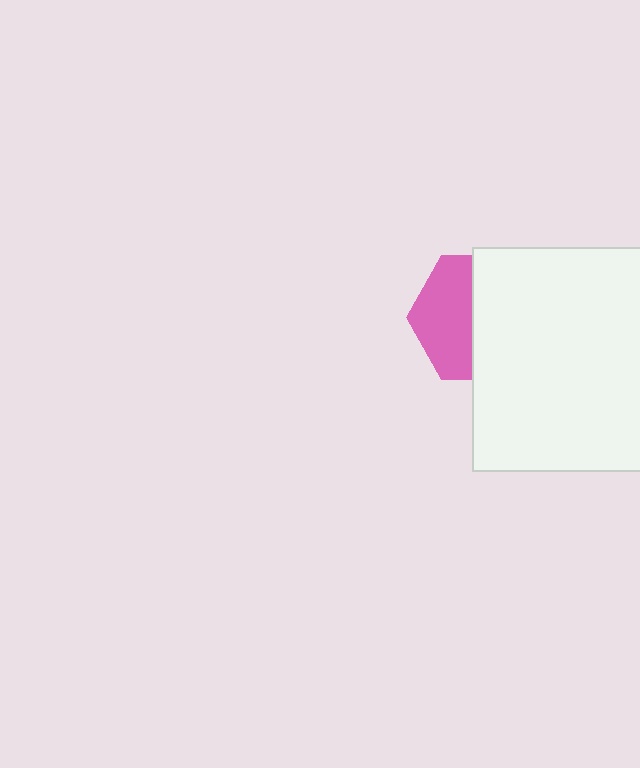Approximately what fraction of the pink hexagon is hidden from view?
Roughly 56% of the pink hexagon is hidden behind the white square.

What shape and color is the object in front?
The object in front is a white square.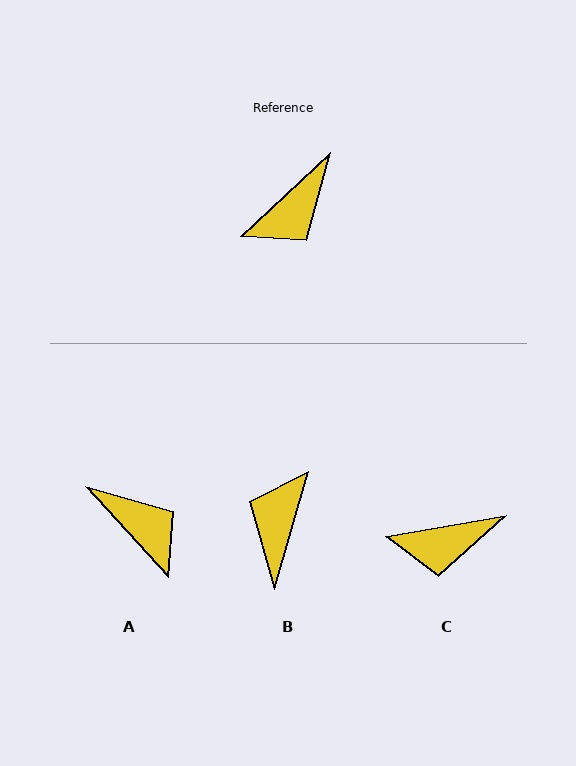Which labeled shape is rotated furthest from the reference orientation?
B, about 149 degrees away.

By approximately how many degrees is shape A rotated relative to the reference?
Approximately 89 degrees counter-clockwise.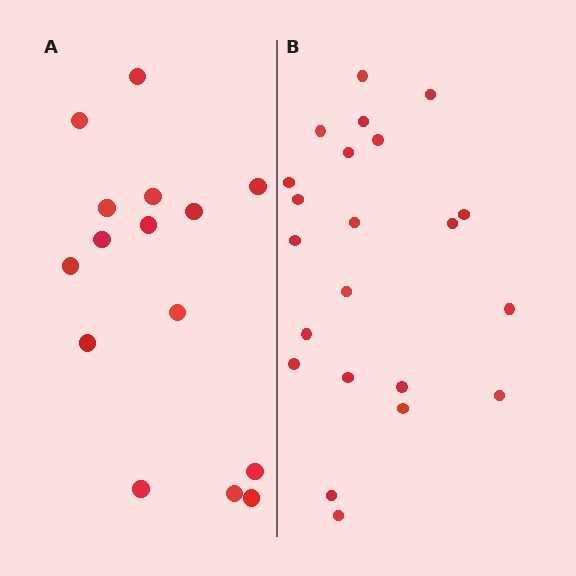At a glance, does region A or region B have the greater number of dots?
Region B (the right region) has more dots.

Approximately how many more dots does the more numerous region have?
Region B has roughly 8 or so more dots than region A.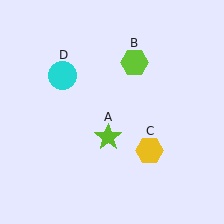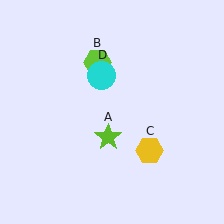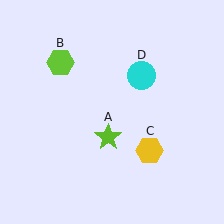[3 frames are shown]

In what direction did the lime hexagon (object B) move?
The lime hexagon (object B) moved left.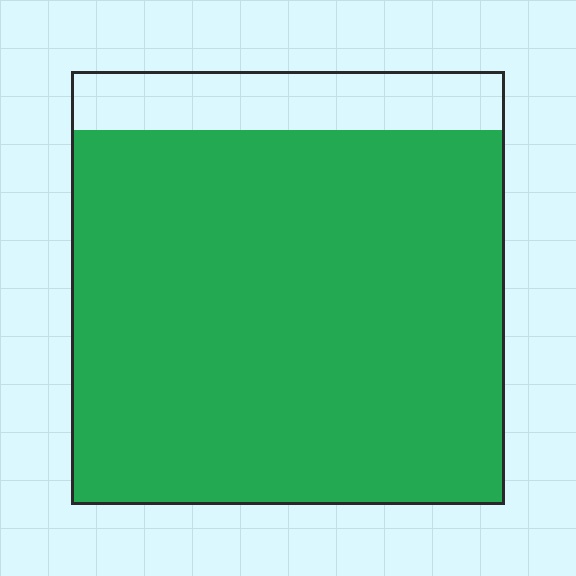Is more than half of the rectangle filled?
Yes.